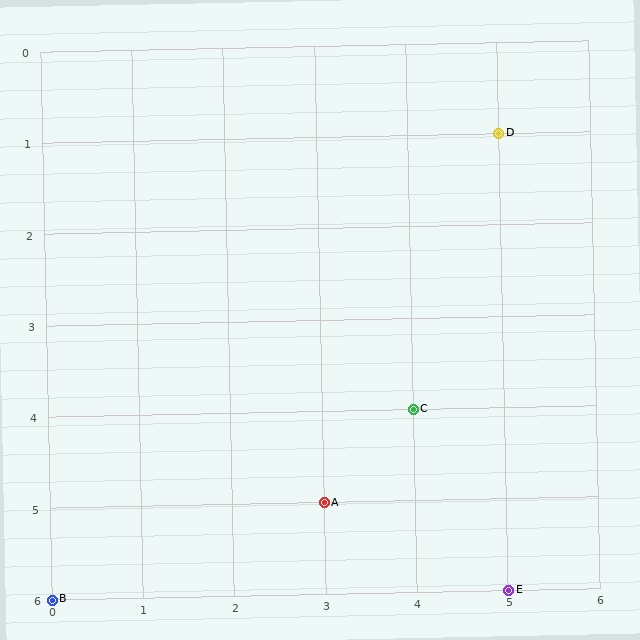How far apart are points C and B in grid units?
Points C and B are 4 columns and 2 rows apart (about 4.5 grid units diagonally).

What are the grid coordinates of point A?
Point A is at grid coordinates (3, 5).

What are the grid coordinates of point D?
Point D is at grid coordinates (5, 1).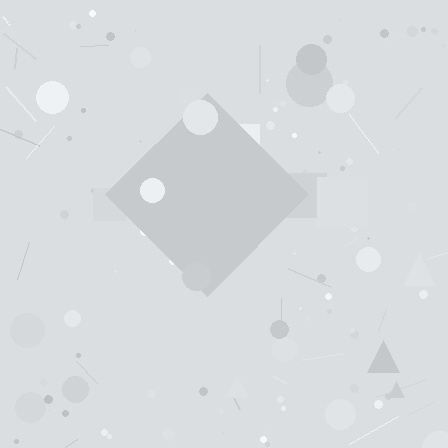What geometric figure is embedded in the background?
A diamond is embedded in the background.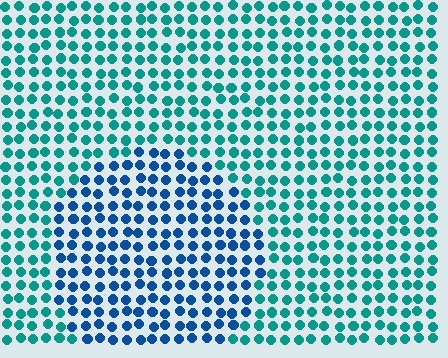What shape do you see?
I see a circle.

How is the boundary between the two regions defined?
The boundary is defined purely by a slight shift in hue (about 37 degrees). Spacing, size, and orientation are identical on both sides.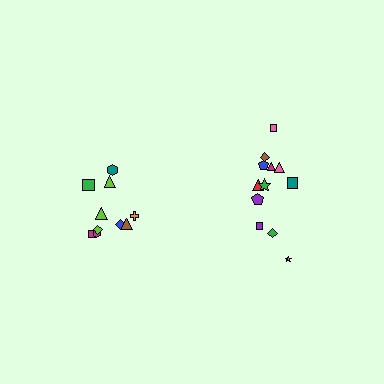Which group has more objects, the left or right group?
The right group.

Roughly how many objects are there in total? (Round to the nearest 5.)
Roughly 20 objects in total.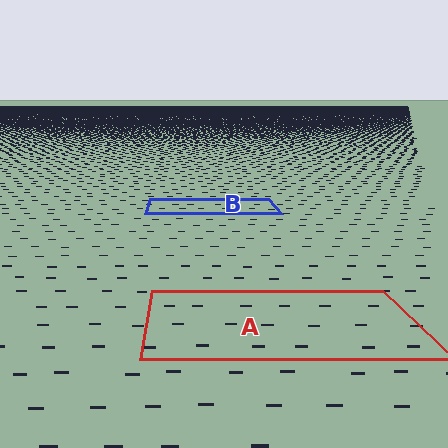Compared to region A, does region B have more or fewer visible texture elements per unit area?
Region B has more texture elements per unit area — they are packed more densely because it is farther away.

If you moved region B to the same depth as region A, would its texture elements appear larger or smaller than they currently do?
They would appear larger. At a closer depth, the same texture elements are projected at a bigger on-screen size.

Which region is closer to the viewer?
Region A is closer. The texture elements there are larger and more spread out.